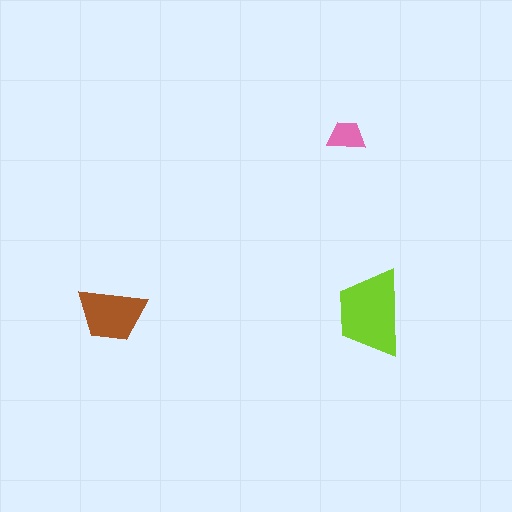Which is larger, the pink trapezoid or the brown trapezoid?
The brown one.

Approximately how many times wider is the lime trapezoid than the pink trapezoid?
About 2.5 times wider.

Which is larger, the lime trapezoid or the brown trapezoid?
The lime one.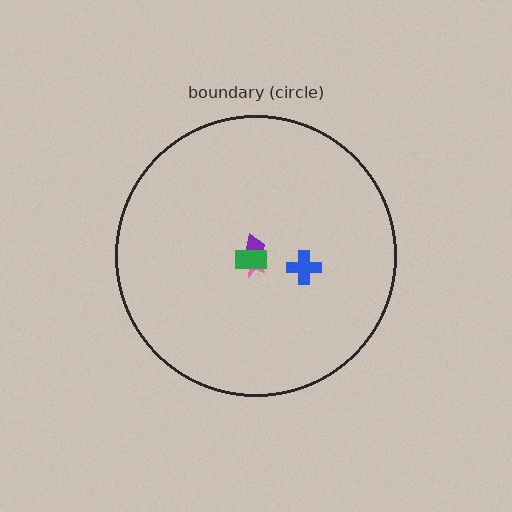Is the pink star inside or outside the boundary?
Inside.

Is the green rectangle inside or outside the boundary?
Inside.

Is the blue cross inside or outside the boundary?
Inside.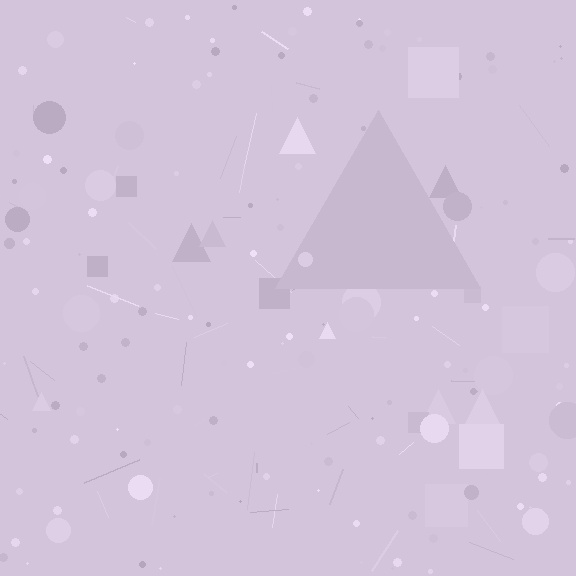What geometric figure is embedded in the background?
A triangle is embedded in the background.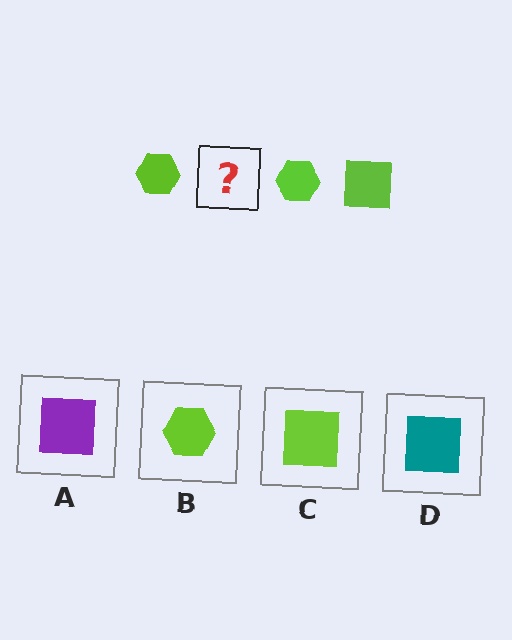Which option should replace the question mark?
Option C.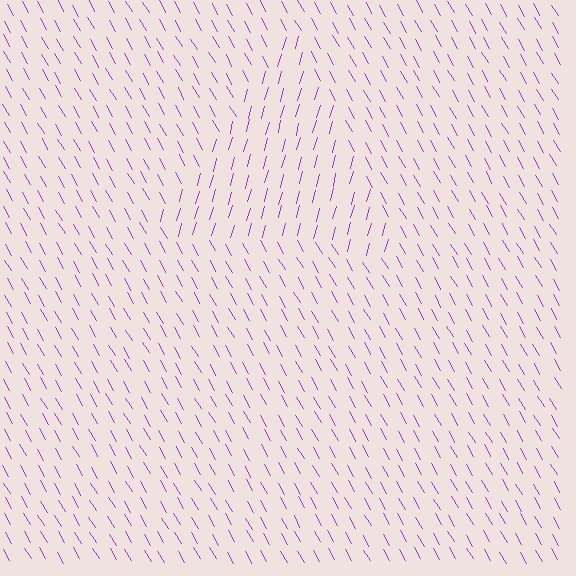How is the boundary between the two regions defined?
The boundary is defined purely by a change in line orientation (approximately 45 degrees difference). All lines are the same color and thickness.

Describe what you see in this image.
The image is filled with small purple line segments. A triangle region in the image has lines oriented differently from the surrounding lines, creating a visible texture boundary.